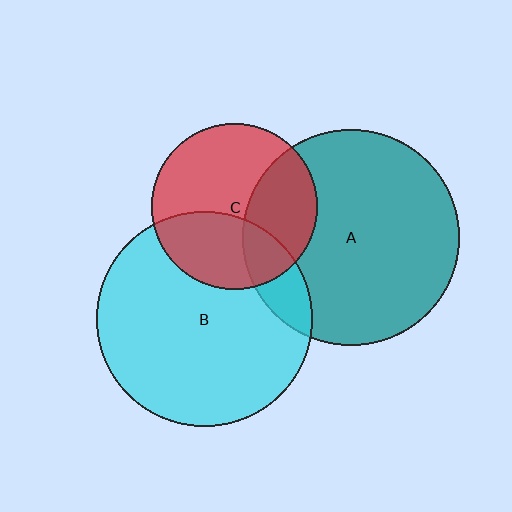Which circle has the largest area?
Circle A (teal).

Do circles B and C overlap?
Yes.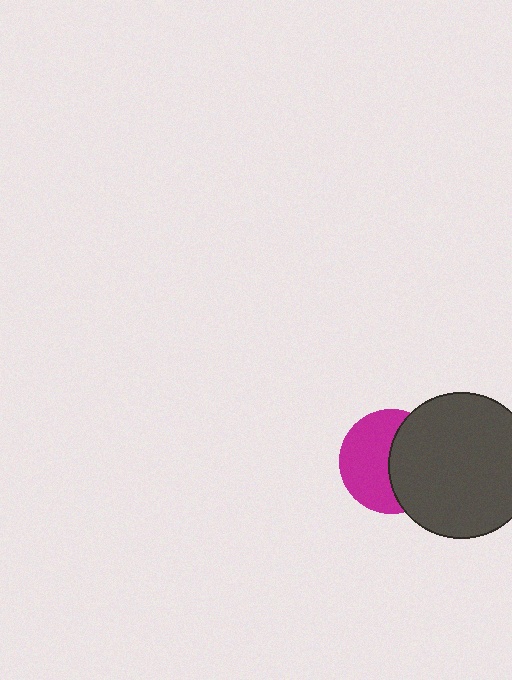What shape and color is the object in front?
The object in front is a dark gray circle.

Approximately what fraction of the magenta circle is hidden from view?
Roughly 46% of the magenta circle is hidden behind the dark gray circle.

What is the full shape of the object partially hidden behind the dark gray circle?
The partially hidden object is a magenta circle.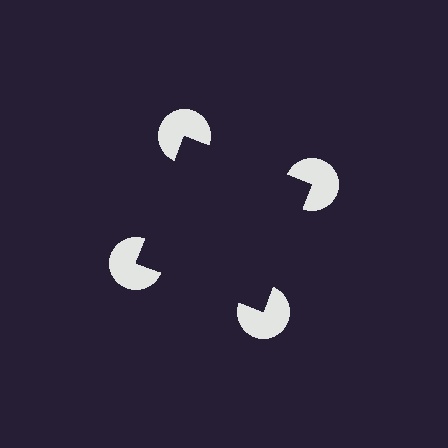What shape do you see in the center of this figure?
An illusory square — its edges are inferred from the aligned wedge cuts in the pac-man discs, not physically drawn.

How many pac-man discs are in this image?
There are 4 — one at each vertex of the illusory square.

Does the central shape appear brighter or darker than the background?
It typically appears slightly darker than the background, even though no actual brightness change is drawn.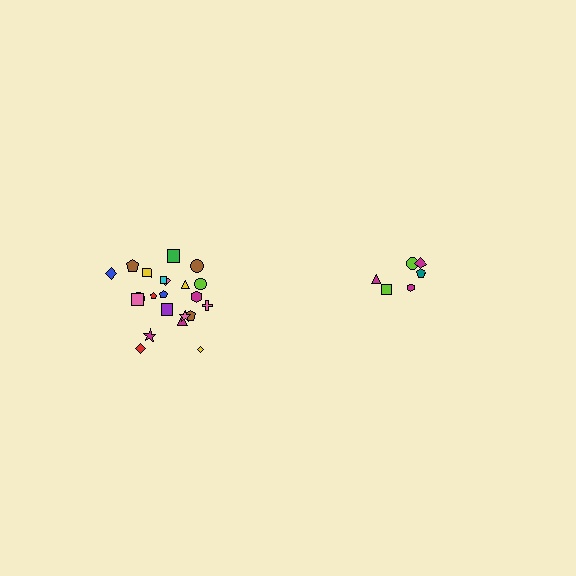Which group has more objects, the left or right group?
The left group.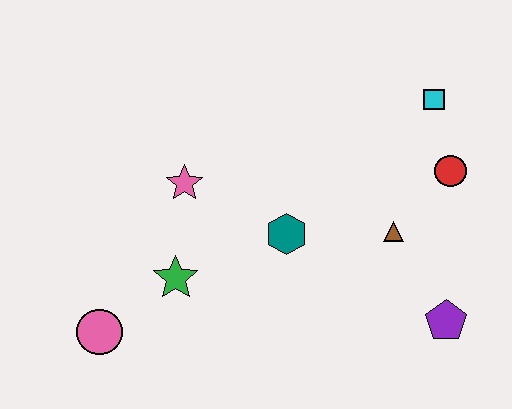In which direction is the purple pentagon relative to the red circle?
The purple pentagon is below the red circle.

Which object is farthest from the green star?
The cyan square is farthest from the green star.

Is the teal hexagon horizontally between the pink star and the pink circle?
No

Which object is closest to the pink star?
The green star is closest to the pink star.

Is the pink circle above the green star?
No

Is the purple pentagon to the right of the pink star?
Yes